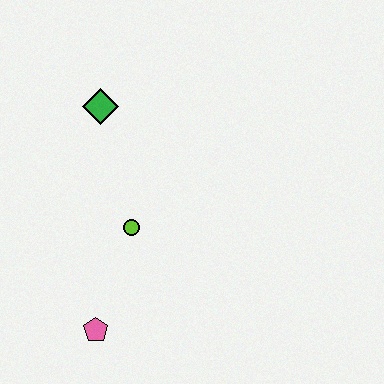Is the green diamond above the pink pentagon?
Yes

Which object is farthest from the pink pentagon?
The green diamond is farthest from the pink pentagon.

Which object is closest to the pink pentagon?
The lime circle is closest to the pink pentagon.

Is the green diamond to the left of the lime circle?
Yes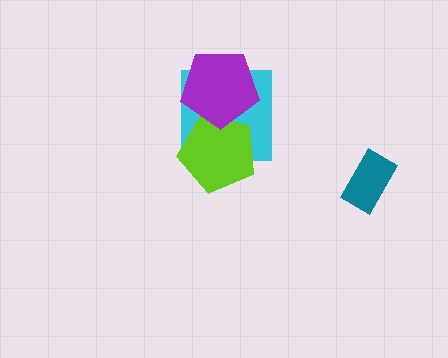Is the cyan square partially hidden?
Yes, it is partially covered by another shape.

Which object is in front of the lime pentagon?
The purple pentagon is in front of the lime pentagon.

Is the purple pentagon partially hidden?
No, no other shape covers it.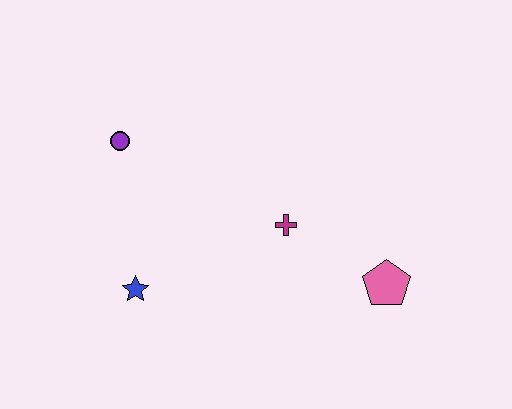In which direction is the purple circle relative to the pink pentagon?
The purple circle is to the left of the pink pentagon.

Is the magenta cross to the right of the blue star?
Yes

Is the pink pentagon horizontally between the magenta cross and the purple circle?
No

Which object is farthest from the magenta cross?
The purple circle is farthest from the magenta cross.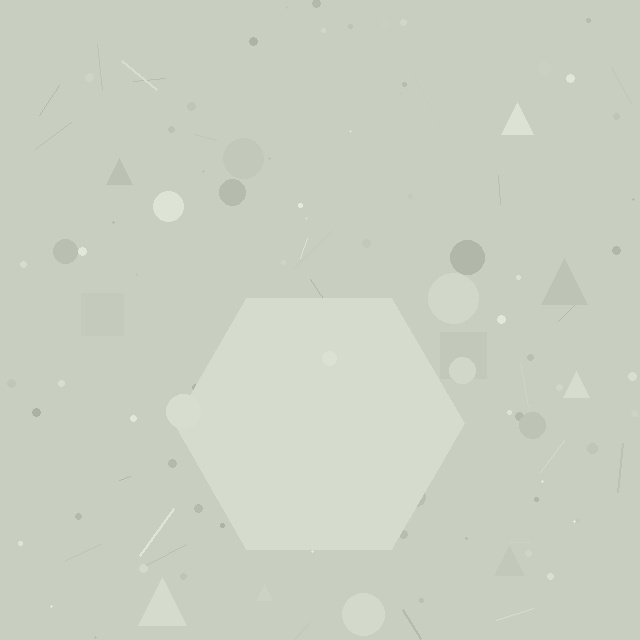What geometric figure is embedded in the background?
A hexagon is embedded in the background.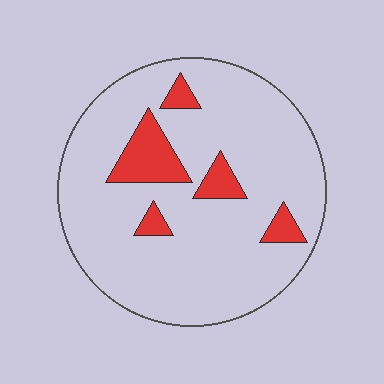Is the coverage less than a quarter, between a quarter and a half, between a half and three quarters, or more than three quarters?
Less than a quarter.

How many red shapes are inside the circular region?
5.